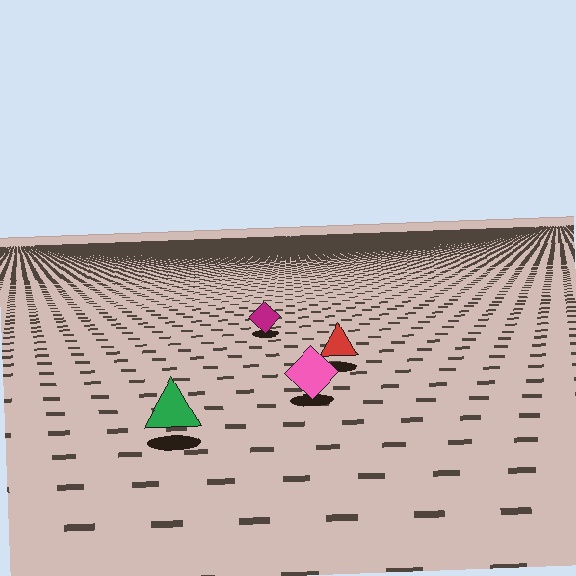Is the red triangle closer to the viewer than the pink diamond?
No. The pink diamond is closer — you can tell from the texture gradient: the ground texture is coarser near it.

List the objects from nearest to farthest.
From nearest to farthest: the green triangle, the pink diamond, the red triangle, the magenta diamond.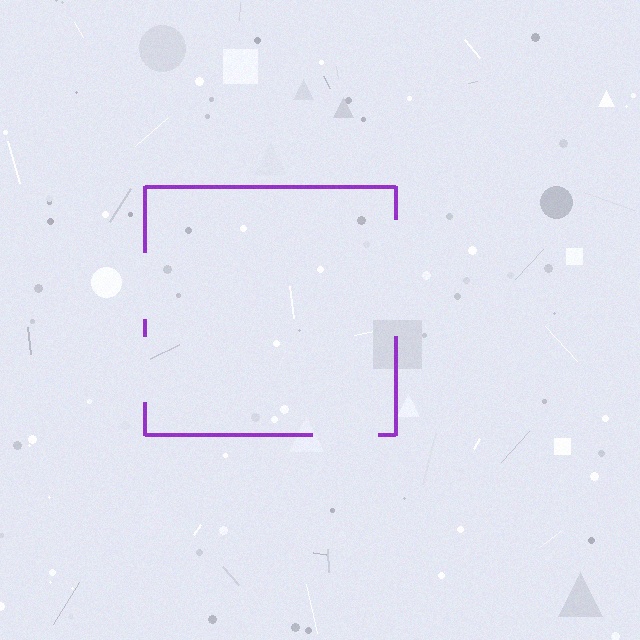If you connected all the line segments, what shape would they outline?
They would outline a square.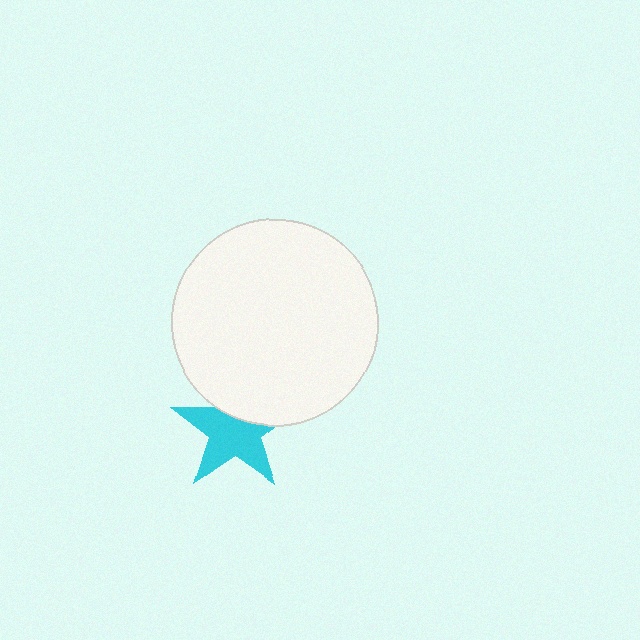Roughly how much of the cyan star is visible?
Most of it is visible (roughly 67%).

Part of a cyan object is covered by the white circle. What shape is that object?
It is a star.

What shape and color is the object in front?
The object in front is a white circle.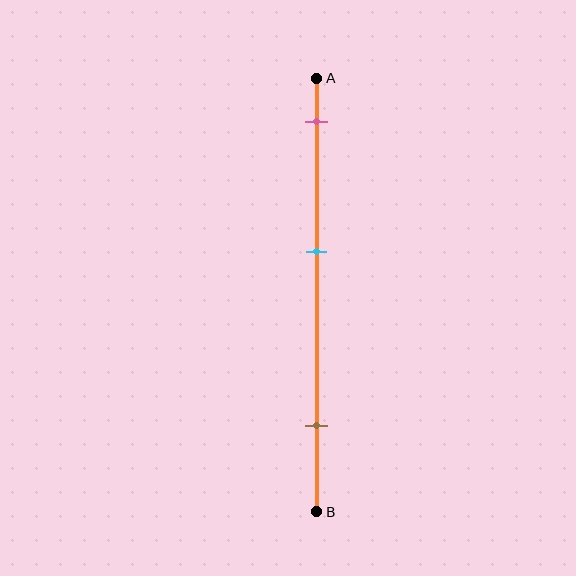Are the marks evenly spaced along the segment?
Yes, the marks are approximately evenly spaced.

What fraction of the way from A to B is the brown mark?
The brown mark is approximately 80% (0.8) of the way from A to B.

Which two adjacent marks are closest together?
The pink and cyan marks are the closest adjacent pair.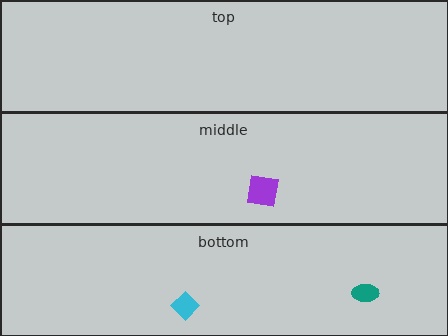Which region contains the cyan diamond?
The bottom region.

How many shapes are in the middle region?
1.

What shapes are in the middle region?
The purple square.